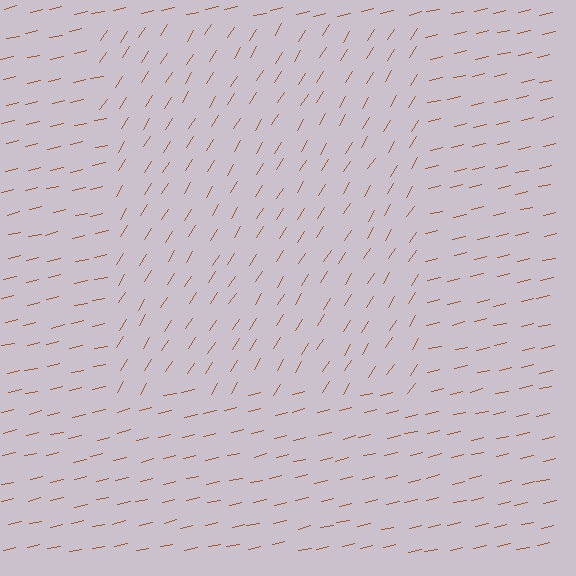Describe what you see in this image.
The image is filled with small brown line segments. A rectangle region in the image has lines oriented differently from the surrounding lines, creating a visible texture boundary.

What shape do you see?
I see a rectangle.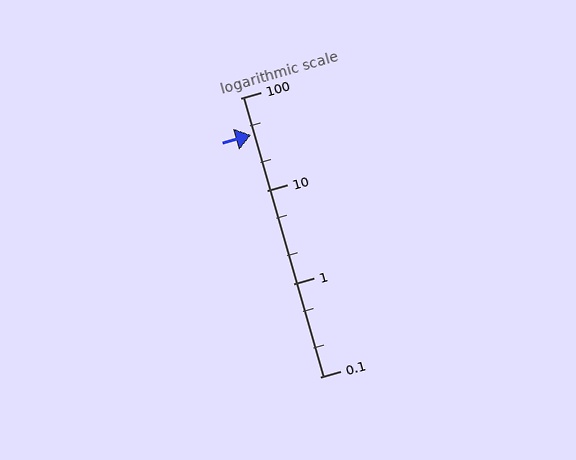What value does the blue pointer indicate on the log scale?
The pointer indicates approximately 40.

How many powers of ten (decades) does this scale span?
The scale spans 3 decades, from 0.1 to 100.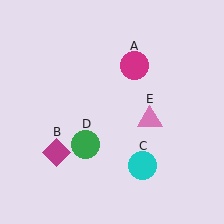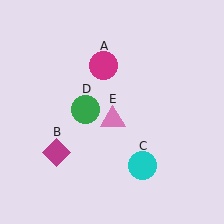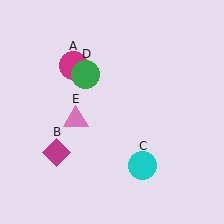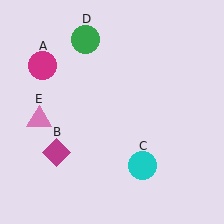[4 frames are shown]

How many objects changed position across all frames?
3 objects changed position: magenta circle (object A), green circle (object D), pink triangle (object E).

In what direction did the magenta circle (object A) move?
The magenta circle (object A) moved left.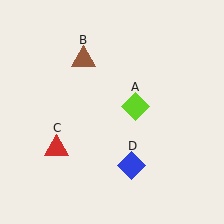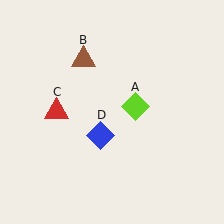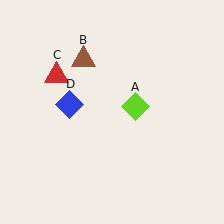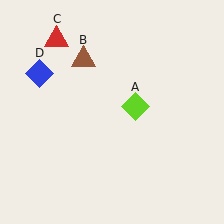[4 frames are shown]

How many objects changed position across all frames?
2 objects changed position: red triangle (object C), blue diamond (object D).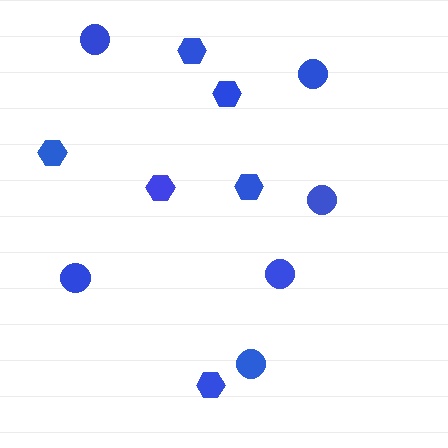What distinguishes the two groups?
There are 2 groups: one group of circles (6) and one group of hexagons (6).